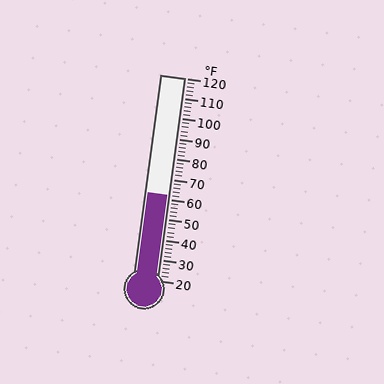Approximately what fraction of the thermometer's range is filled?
The thermometer is filled to approximately 40% of its range.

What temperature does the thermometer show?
The thermometer shows approximately 62°F.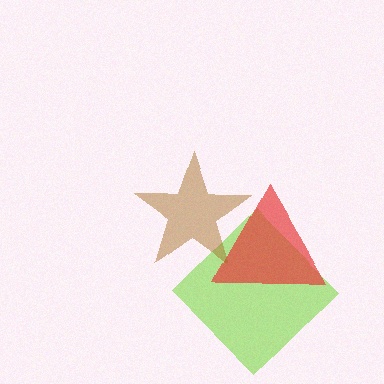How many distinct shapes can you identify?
There are 3 distinct shapes: a lime diamond, a red triangle, a brown star.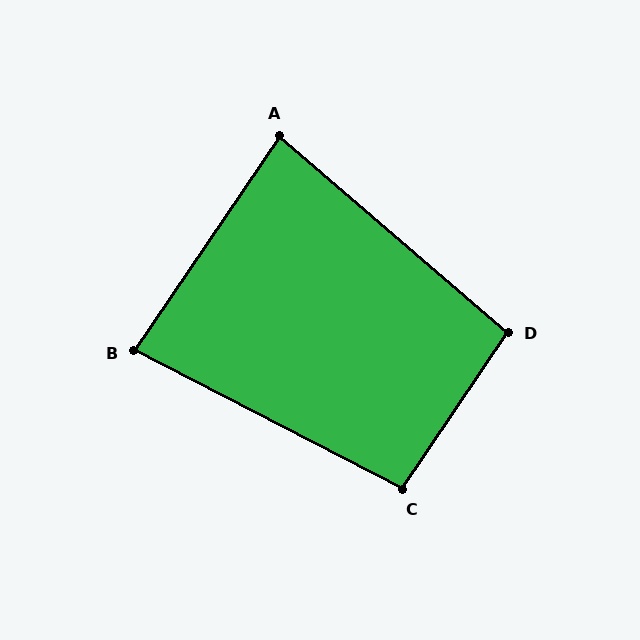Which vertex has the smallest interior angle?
B, at approximately 83 degrees.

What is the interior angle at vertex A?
Approximately 83 degrees (acute).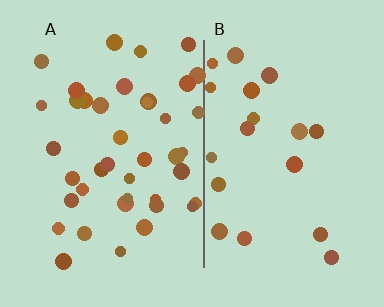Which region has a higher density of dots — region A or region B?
A (the left).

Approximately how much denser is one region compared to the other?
Approximately 2.1× — region A over region B.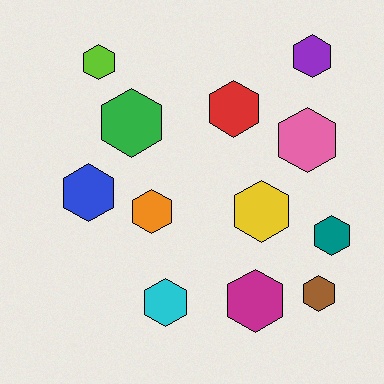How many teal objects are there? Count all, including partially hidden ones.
There is 1 teal object.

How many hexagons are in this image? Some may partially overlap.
There are 12 hexagons.